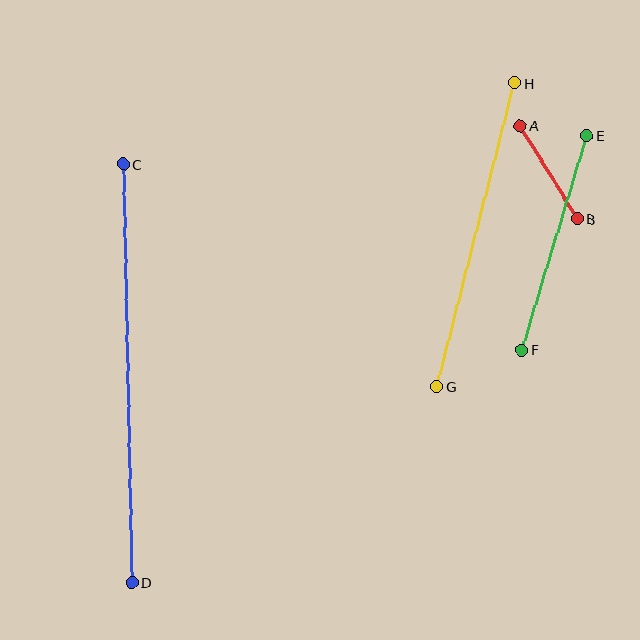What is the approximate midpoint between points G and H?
The midpoint is at approximately (476, 235) pixels.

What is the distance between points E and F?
The distance is approximately 224 pixels.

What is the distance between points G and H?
The distance is approximately 313 pixels.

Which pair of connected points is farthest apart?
Points C and D are farthest apart.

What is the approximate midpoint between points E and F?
The midpoint is at approximately (554, 243) pixels.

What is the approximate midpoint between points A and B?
The midpoint is at approximately (549, 172) pixels.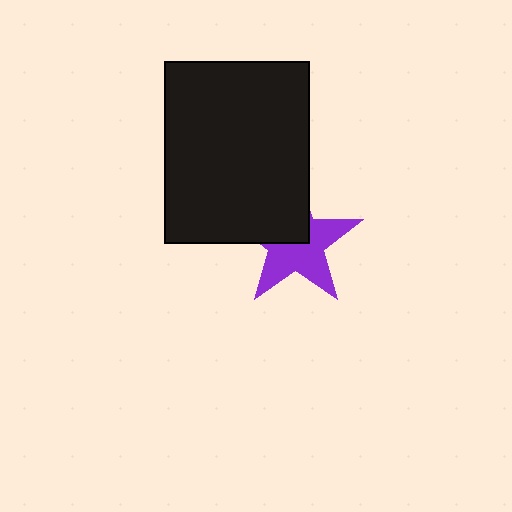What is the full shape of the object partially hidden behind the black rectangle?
The partially hidden object is a purple star.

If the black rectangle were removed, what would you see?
You would see the complete purple star.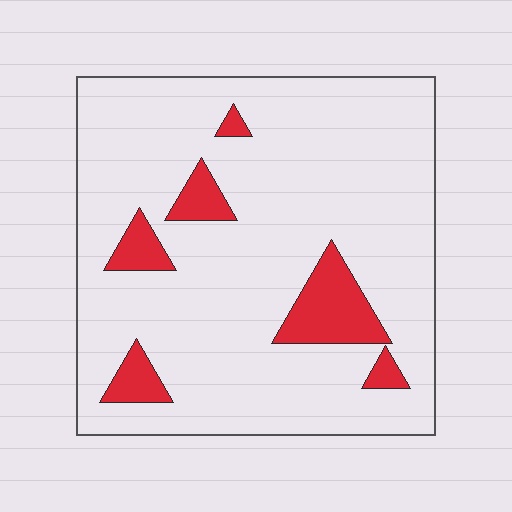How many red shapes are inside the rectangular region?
6.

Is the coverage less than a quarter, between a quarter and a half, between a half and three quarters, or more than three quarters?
Less than a quarter.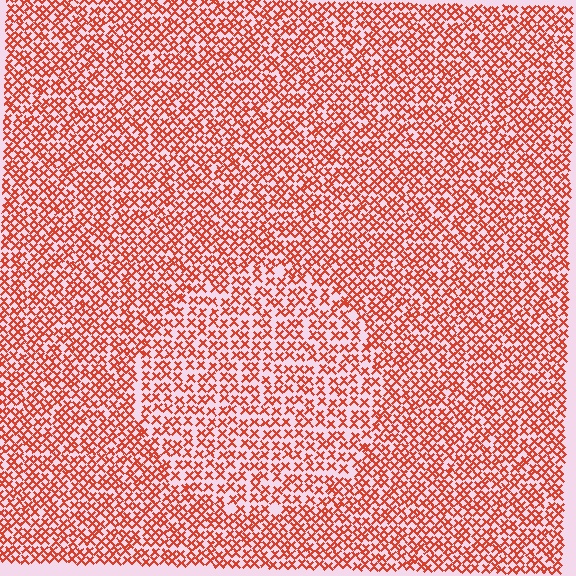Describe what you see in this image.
The image contains small red elements arranged at two different densities. A circle-shaped region is visible where the elements are less densely packed than the surrounding area.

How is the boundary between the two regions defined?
The boundary is defined by a change in element density (approximately 1.4x ratio). All elements are the same color, size, and shape.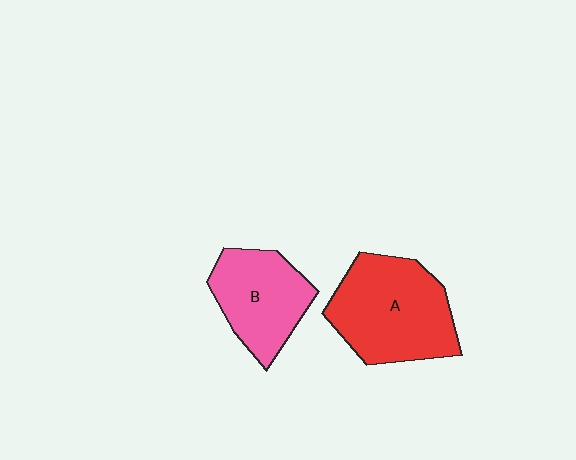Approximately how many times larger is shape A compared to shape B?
Approximately 1.4 times.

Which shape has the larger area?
Shape A (red).